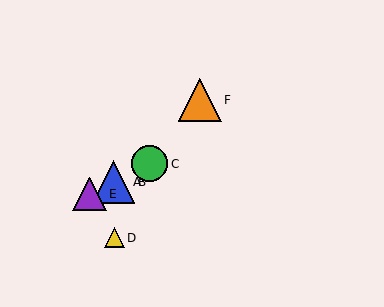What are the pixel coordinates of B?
Object B is at (113, 182).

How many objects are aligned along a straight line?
4 objects (A, B, C, E) are aligned along a straight line.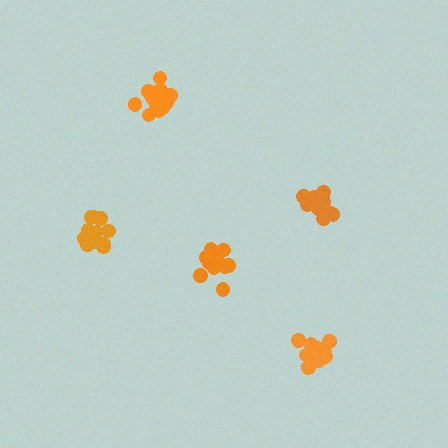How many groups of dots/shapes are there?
There are 5 groups.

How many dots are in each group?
Group 1: 12 dots, Group 2: 17 dots, Group 3: 13 dots, Group 4: 15 dots, Group 5: 13 dots (70 total).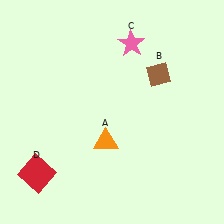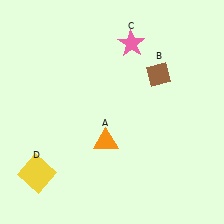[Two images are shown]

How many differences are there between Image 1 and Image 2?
There is 1 difference between the two images.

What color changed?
The square (D) changed from red in Image 1 to yellow in Image 2.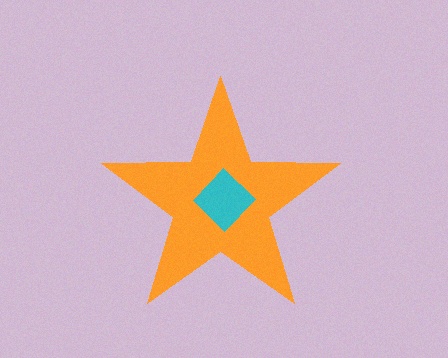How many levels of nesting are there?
2.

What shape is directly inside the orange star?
The cyan diamond.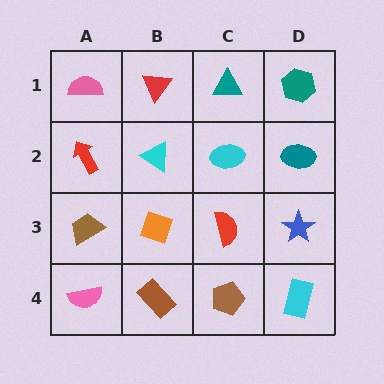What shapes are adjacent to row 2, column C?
A teal triangle (row 1, column C), a red semicircle (row 3, column C), a cyan triangle (row 2, column B), a teal ellipse (row 2, column D).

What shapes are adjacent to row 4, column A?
A brown trapezoid (row 3, column A), a brown rectangle (row 4, column B).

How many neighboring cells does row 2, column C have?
4.